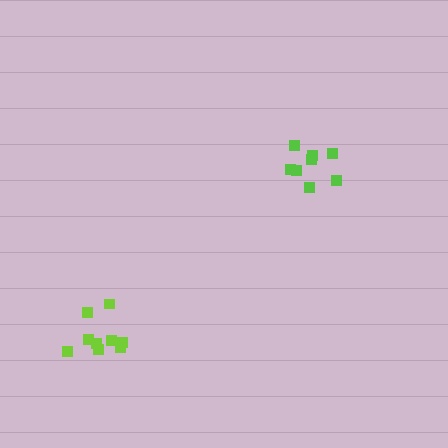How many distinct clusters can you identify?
There are 2 distinct clusters.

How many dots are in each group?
Group 1: 9 dots, Group 2: 8 dots (17 total).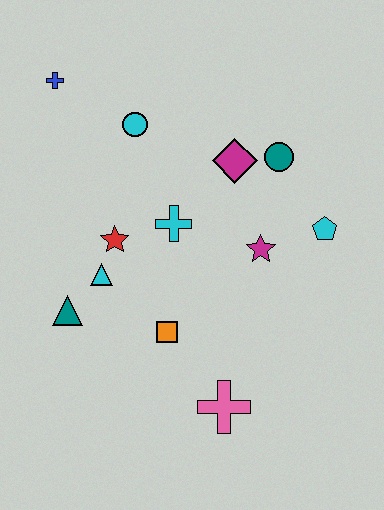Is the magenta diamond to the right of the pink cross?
Yes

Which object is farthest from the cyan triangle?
The cyan pentagon is farthest from the cyan triangle.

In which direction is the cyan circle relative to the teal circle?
The cyan circle is to the left of the teal circle.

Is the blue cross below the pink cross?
No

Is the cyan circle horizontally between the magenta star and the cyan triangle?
Yes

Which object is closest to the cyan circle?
The blue cross is closest to the cyan circle.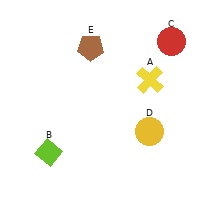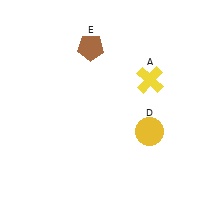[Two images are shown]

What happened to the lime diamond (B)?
The lime diamond (B) was removed in Image 2. It was in the bottom-left area of Image 1.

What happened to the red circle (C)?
The red circle (C) was removed in Image 2. It was in the top-right area of Image 1.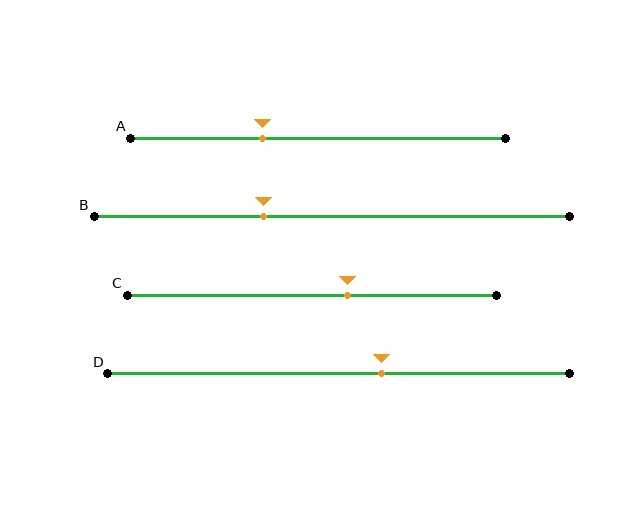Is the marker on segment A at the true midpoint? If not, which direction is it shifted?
No, the marker on segment A is shifted to the left by about 15% of the segment length.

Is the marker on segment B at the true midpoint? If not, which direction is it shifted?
No, the marker on segment B is shifted to the left by about 14% of the segment length.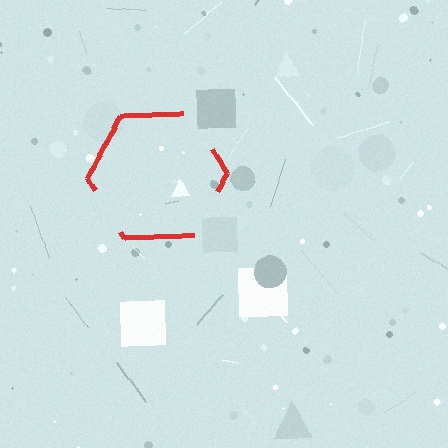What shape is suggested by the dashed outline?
The dashed outline suggests a hexagon.